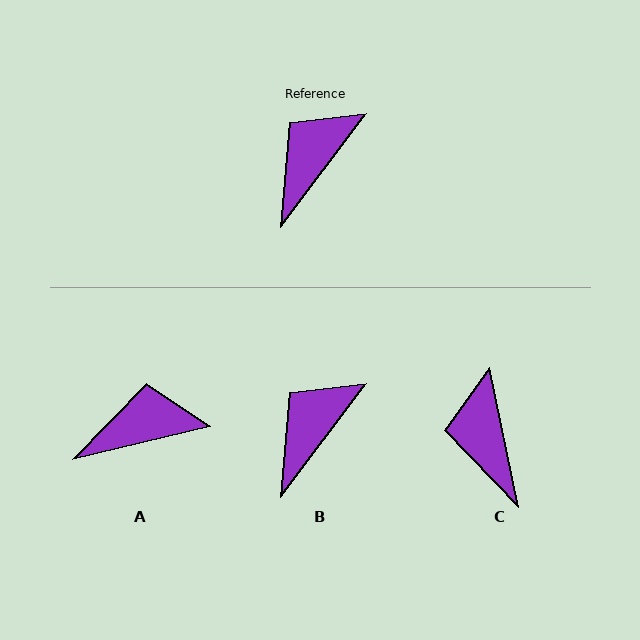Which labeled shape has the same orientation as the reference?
B.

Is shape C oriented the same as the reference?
No, it is off by about 48 degrees.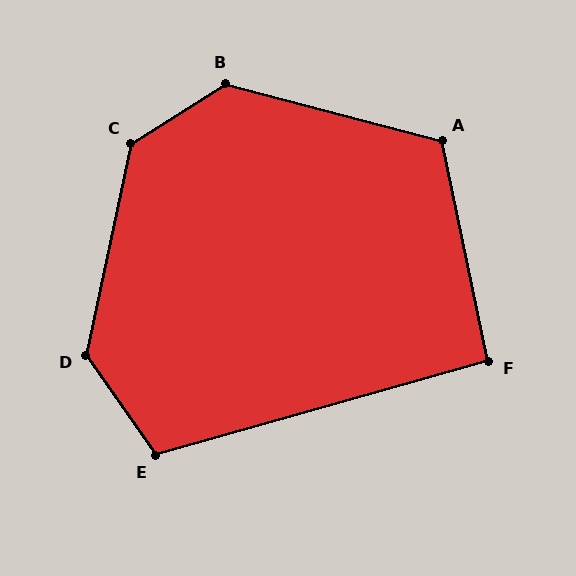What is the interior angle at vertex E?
Approximately 109 degrees (obtuse).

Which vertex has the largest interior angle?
C, at approximately 134 degrees.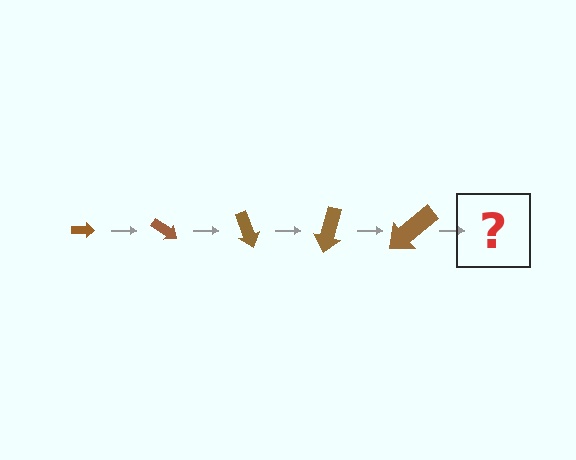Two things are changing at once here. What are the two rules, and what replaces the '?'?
The two rules are that the arrow grows larger each step and it rotates 35 degrees each step. The '?' should be an arrow, larger than the previous one and rotated 175 degrees from the start.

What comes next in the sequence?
The next element should be an arrow, larger than the previous one and rotated 175 degrees from the start.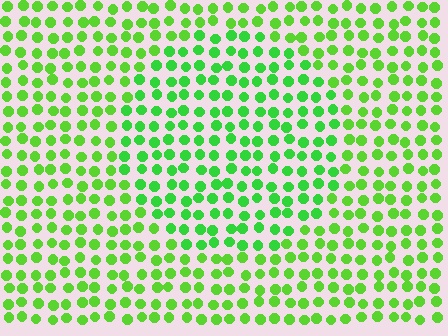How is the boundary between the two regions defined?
The boundary is defined purely by a slight shift in hue (about 19 degrees). Spacing, size, and orientation are identical on both sides.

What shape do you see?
I see a circle.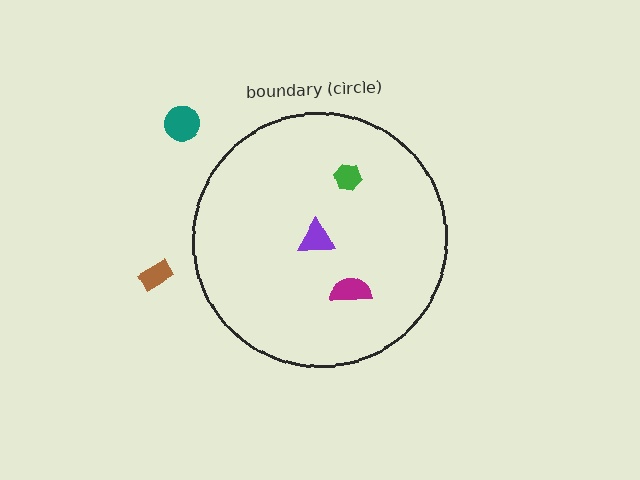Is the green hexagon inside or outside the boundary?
Inside.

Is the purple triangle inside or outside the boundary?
Inside.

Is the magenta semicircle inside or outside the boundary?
Inside.